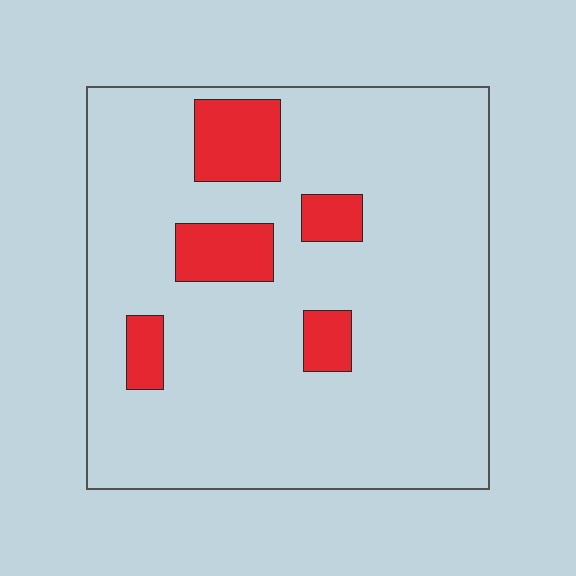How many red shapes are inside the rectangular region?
5.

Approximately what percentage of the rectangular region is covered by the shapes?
Approximately 15%.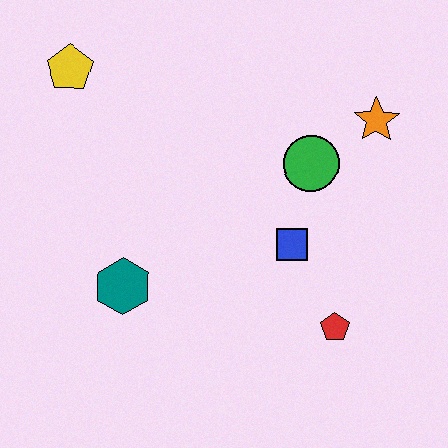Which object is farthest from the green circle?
The yellow pentagon is farthest from the green circle.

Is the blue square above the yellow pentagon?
No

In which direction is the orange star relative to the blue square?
The orange star is above the blue square.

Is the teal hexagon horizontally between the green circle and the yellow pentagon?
Yes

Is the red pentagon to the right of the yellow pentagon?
Yes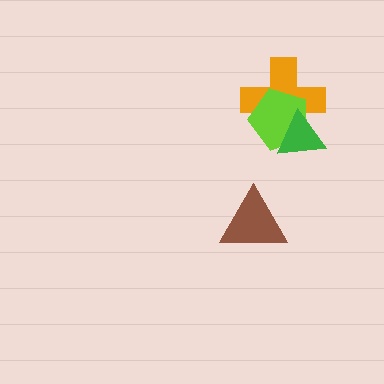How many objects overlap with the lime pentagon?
2 objects overlap with the lime pentagon.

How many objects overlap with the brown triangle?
0 objects overlap with the brown triangle.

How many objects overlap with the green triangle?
2 objects overlap with the green triangle.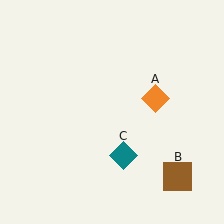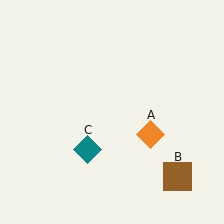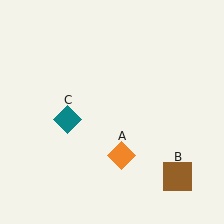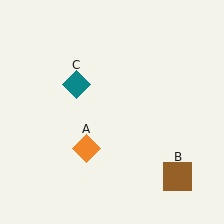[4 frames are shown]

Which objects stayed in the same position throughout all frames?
Brown square (object B) remained stationary.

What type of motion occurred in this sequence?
The orange diamond (object A), teal diamond (object C) rotated clockwise around the center of the scene.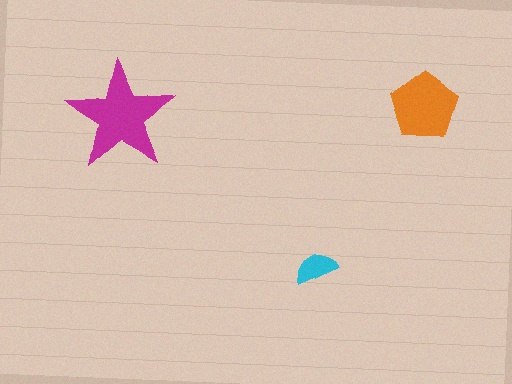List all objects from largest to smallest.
The magenta star, the orange pentagon, the cyan semicircle.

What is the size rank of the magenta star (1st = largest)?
1st.